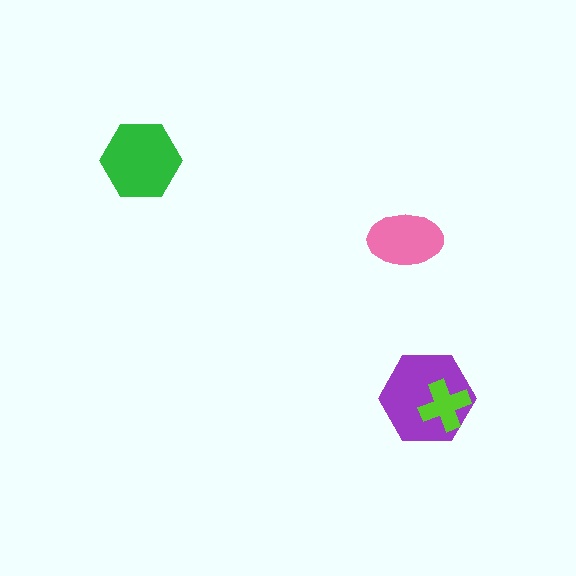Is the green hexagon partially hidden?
No, no other shape covers it.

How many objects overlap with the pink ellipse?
0 objects overlap with the pink ellipse.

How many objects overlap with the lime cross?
1 object overlaps with the lime cross.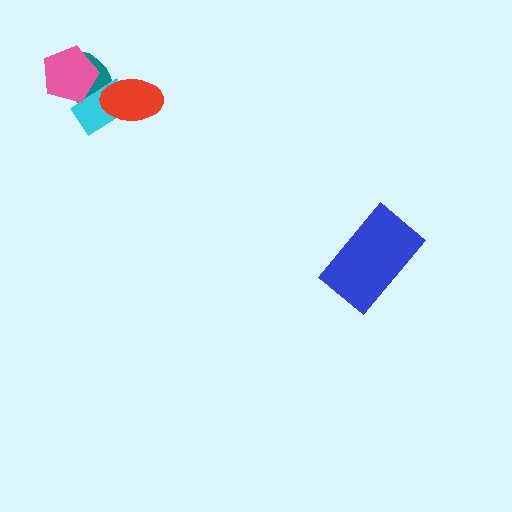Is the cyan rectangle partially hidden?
Yes, it is partially covered by another shape.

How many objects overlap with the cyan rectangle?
3 objects overlap with the cyan rectangle.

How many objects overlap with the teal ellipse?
3 objects overlap with the teal ellipse.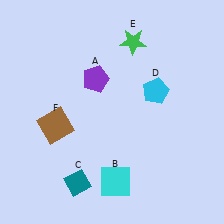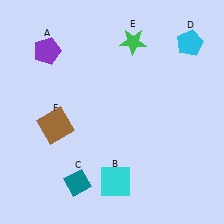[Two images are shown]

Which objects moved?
The objects that moved are: the purple pentagon (A), the cyan pentagon (D).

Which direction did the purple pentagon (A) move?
The purple pentagon (A) moved left.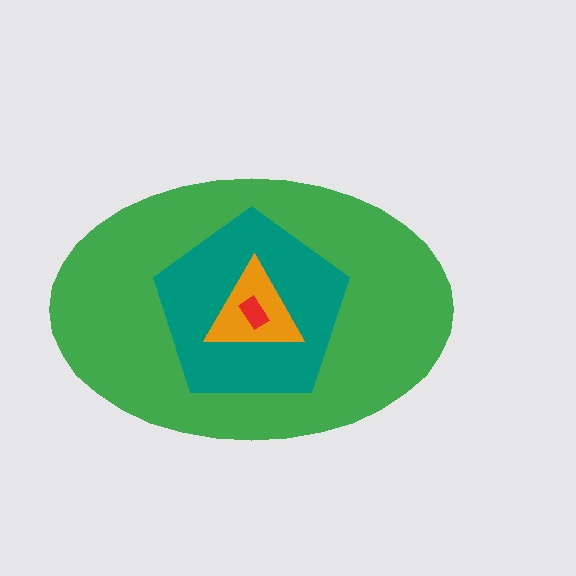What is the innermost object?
The red rectangle.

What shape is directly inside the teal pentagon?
The orange triangle.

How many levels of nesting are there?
4.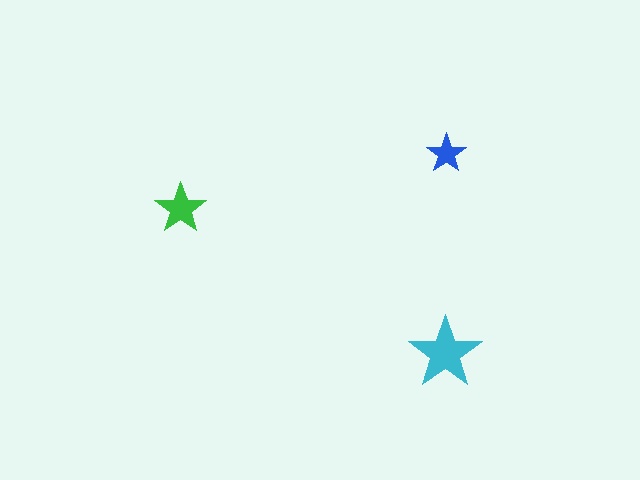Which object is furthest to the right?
The blue star is rightmost.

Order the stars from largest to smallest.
the cyan one, the green one, the blue one.